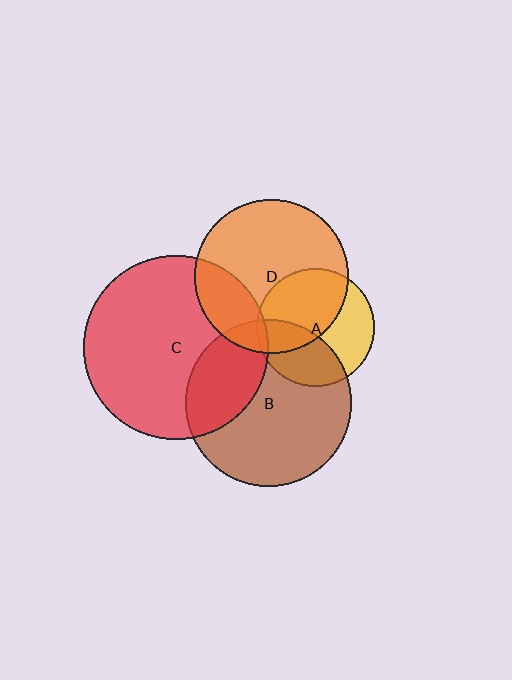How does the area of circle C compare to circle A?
Approximately 2.4 times.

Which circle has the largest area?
Circle C (red).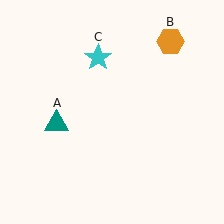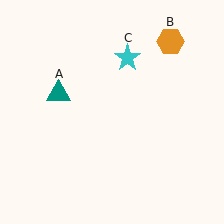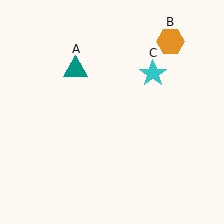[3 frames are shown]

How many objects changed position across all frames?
2 objects changed position: teal triangle (object A), cyan star (object C).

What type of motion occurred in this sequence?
The teal triangle (object A), cyan star (object C) rotated clockwise around the center of the scene.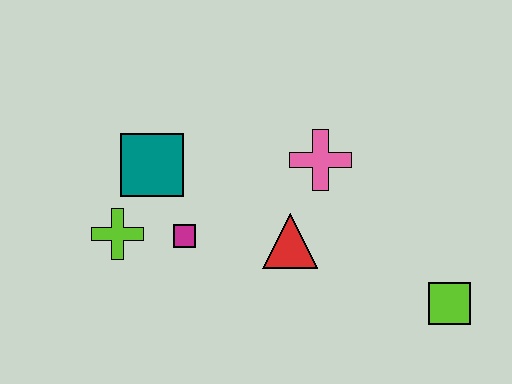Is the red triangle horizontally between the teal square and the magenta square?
No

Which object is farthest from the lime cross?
The lime square is farthest from the lime cross.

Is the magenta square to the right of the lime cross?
Yes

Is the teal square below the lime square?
No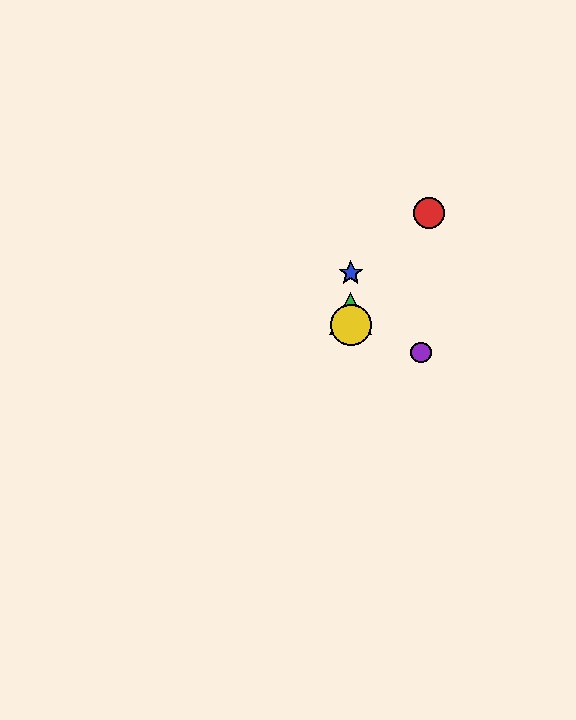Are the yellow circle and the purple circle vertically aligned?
No, the yellow circle is at x≈351 and the purple circle is at x≈421.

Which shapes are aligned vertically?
The blue star, the green triangle, the yellow circle are aligned vertically.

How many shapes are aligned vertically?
3 shapes (the blue star, the green triangle, the yellow circle) are aligned vertically.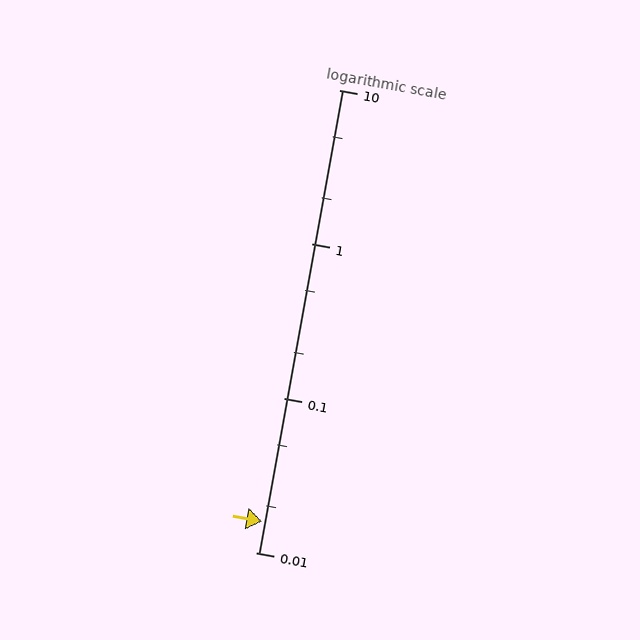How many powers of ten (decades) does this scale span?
The scale spans 3 decades, from 0.01 to 10.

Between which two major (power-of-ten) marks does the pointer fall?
The pointer is between 0.01 and 0.1.